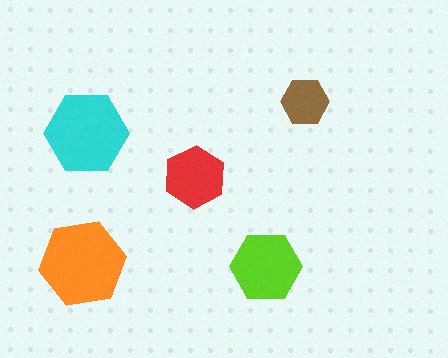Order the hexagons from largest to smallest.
the orange one, the cyan one, the lime one, the red one, the brown one.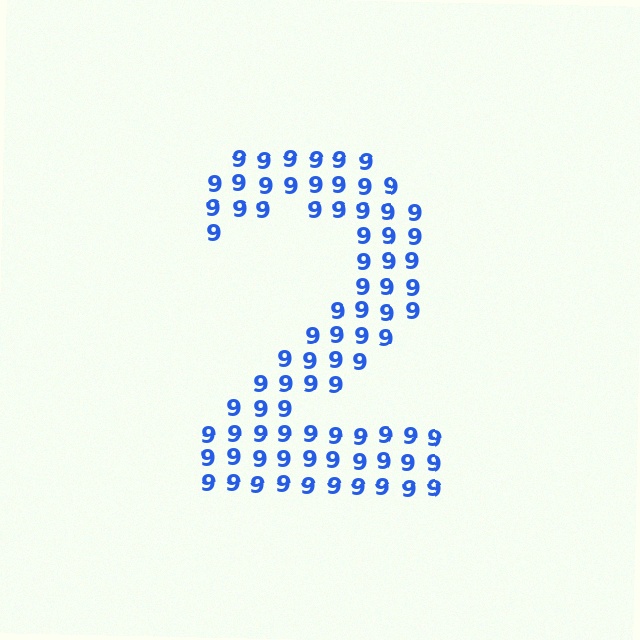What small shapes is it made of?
It is made of small digit 9's.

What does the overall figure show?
The overall figure shows the digit 2.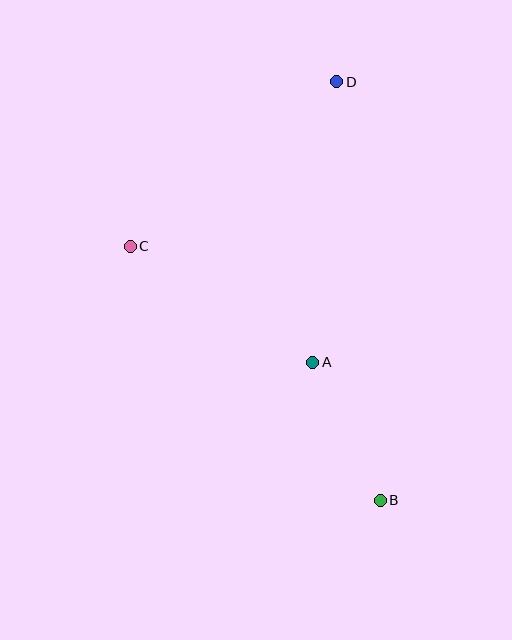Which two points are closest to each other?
Points A and B are closest to each other.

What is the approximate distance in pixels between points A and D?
The distance between A and D is approximately 282 pixels.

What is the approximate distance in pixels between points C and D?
The distance between C and D is approximately 264 pixels.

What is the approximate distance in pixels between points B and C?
The distance between B and C is approximately 356 pixels.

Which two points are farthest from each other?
Points B and D are farthest from each other.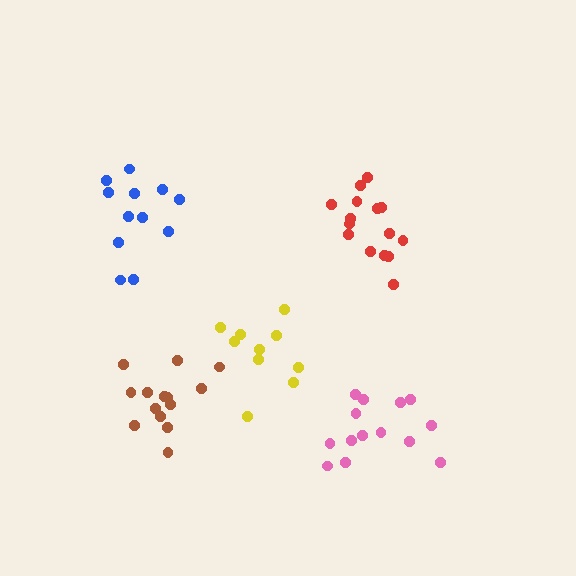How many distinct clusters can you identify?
There are 5 distinct clusters.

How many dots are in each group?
Group 1: 15 dots, Group 2: 12 dots, Group 3: 14 dots, Group 4: 14 dots, Group 5: 10 dots (65 total).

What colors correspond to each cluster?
The clusters are colored: red, blue, pink, brown, yellow.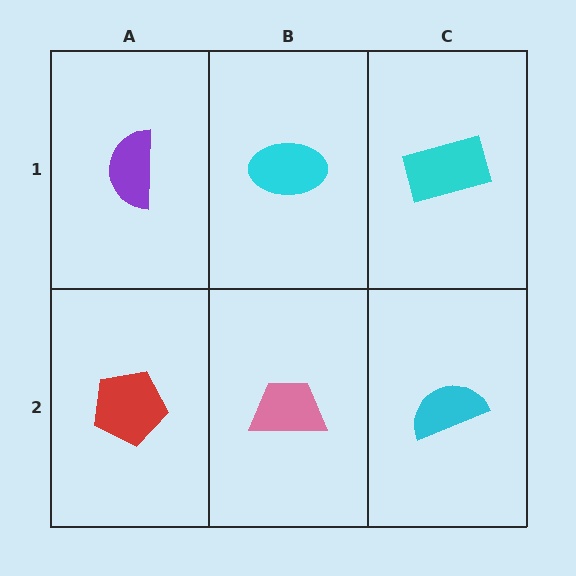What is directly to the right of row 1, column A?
A cyan ellipse.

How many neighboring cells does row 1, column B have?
3.